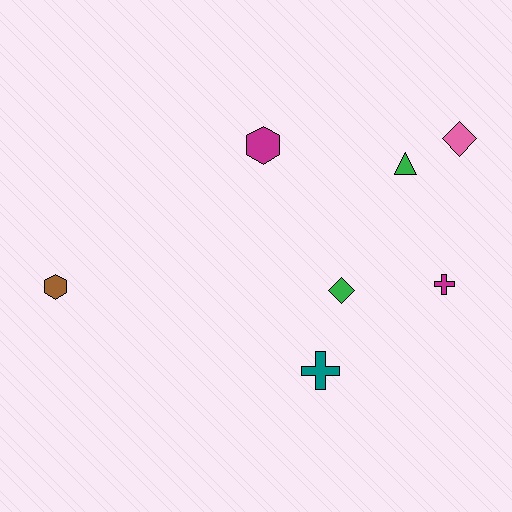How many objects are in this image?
There are 7 objects.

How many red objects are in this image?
There are no red objects.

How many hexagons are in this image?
There are 2 hexagons.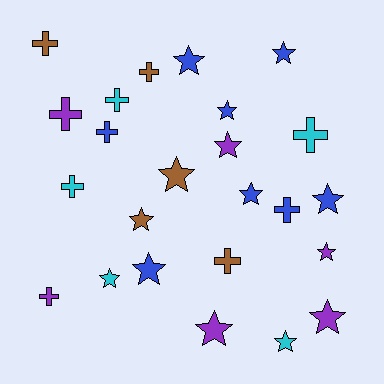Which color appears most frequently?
Blue, with 8 objects.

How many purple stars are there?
There are 4 purple stars.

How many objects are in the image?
There are 24 objects.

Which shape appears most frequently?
Star, with 14 objects.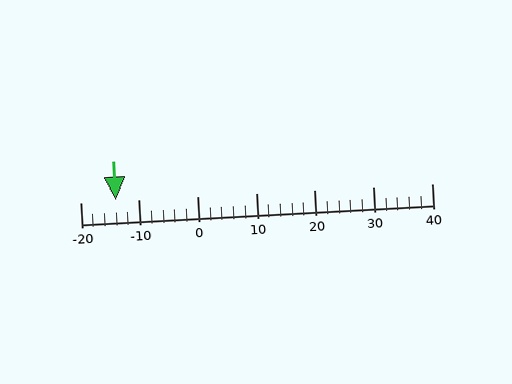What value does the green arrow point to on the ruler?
The green arrow points to approximately -14.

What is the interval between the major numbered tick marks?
The major tick marks are spaced 10 units apart.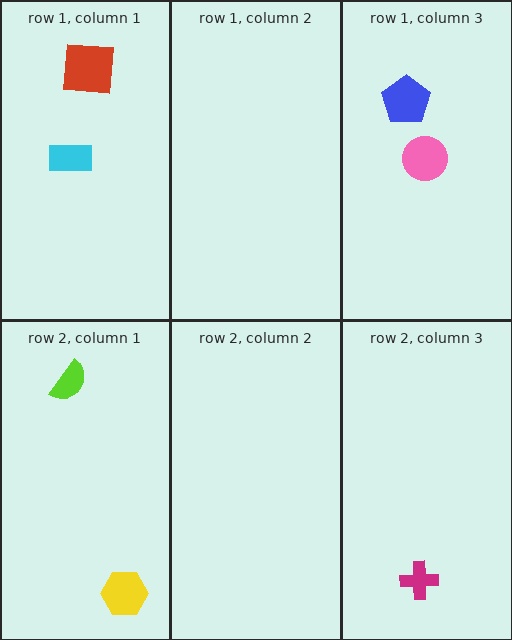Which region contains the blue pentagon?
The row 1, column 3 region.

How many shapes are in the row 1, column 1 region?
2.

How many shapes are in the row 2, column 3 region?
1.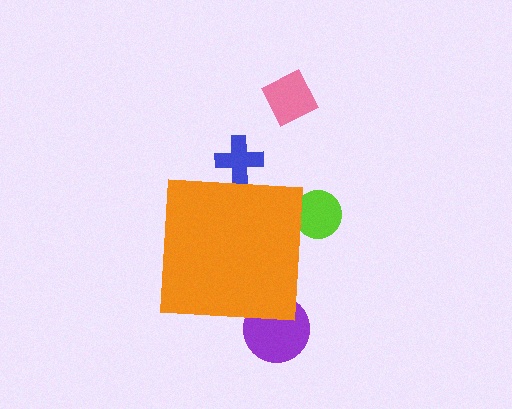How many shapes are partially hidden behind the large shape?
3 shapes are partially hidden.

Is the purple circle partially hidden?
Yes, the purple circle is partially hidden behind the orange square.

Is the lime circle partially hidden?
Yes, the lime circle is partially hidden behind the orange square.